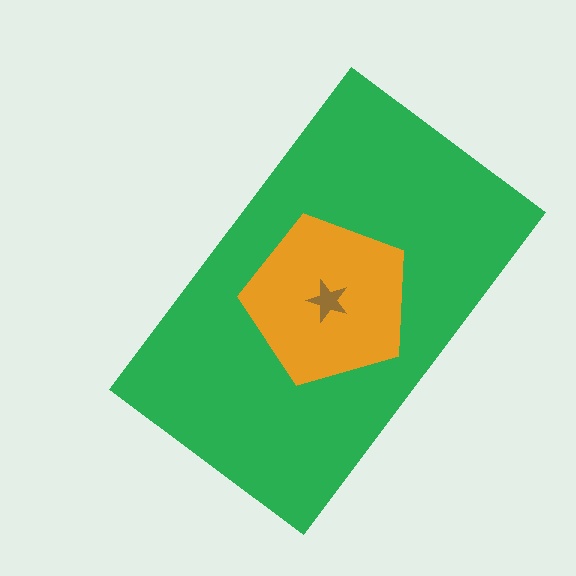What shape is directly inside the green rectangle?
The orange pentagon.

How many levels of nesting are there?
3.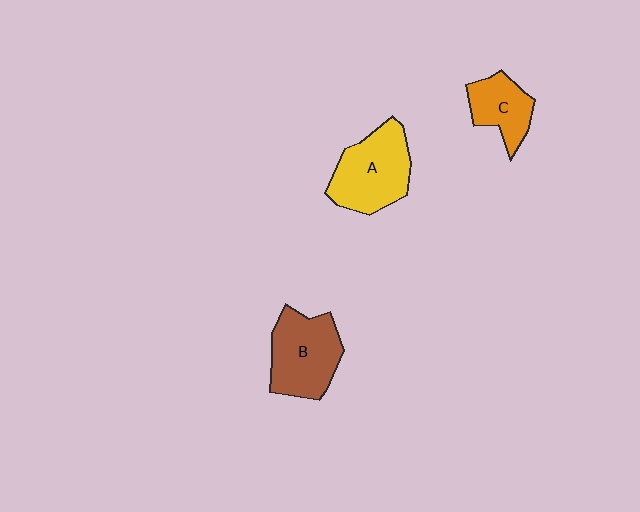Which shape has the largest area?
Shape A (yellow).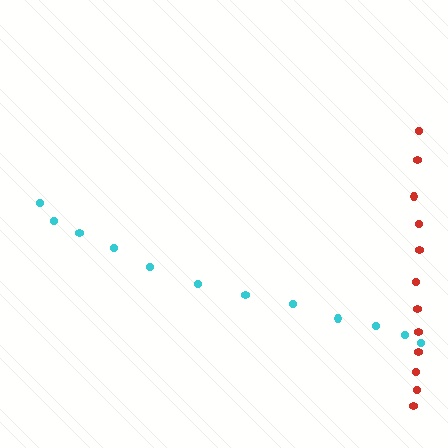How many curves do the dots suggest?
There are 2 distinct paths.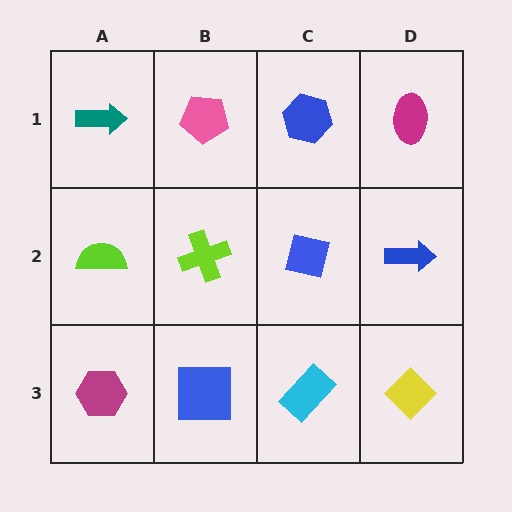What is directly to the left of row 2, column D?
A blue square.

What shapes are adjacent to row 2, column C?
A blue hexagon (row 1, column C), a cyan rectangle (row 3, column C), a lime cross (row 2, column B), a blue arrow (row 2, column D).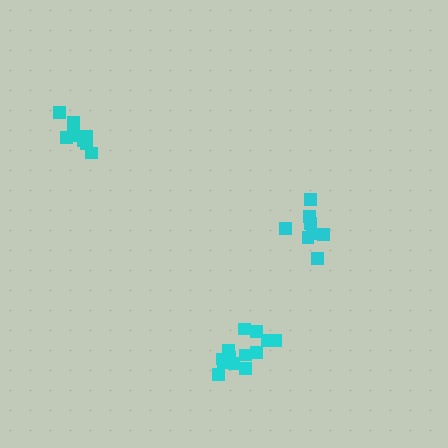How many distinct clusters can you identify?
There are 3 distinct clusters.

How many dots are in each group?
Group 1: 9 dots, Group 2: 8 dots, Group 3: 13 dots (30 total).